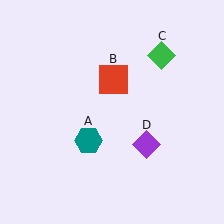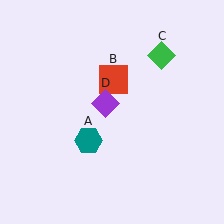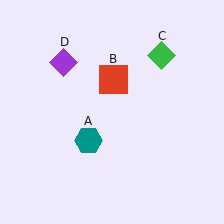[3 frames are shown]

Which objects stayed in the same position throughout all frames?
Teal hexagon (object A) and red square (object B) and green diamond (object C) remained stationary.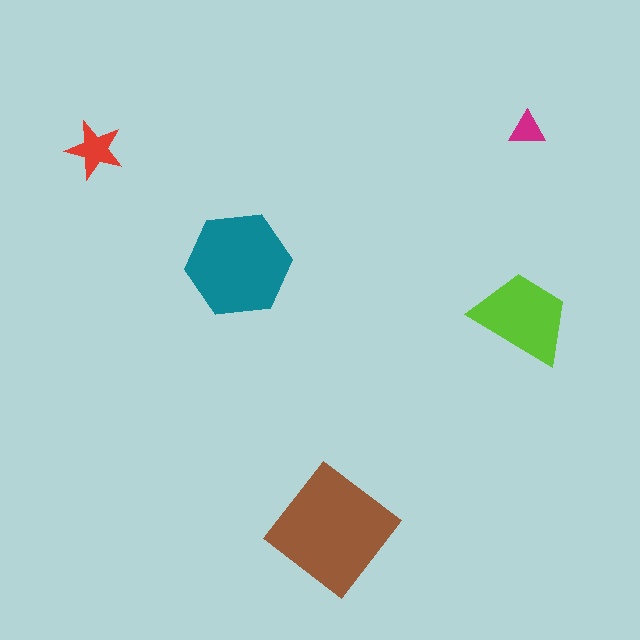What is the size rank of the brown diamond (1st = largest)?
1st.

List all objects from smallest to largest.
The magenta triangle, the red star, the lime trapezoid, the teal hexagon, the brown diamond.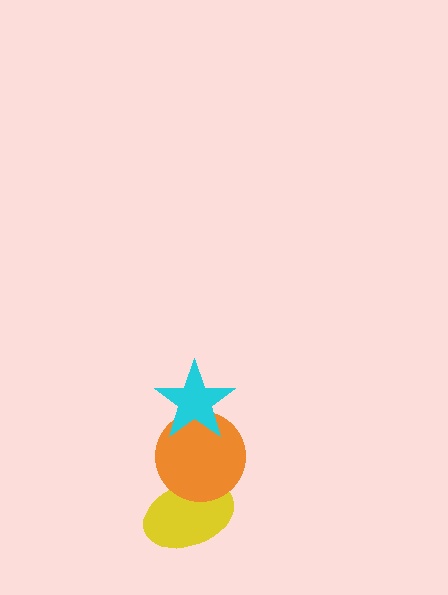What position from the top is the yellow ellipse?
The yellow ellipse is 3rd from the top.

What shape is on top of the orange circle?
The cyan star is on top of the orange circle.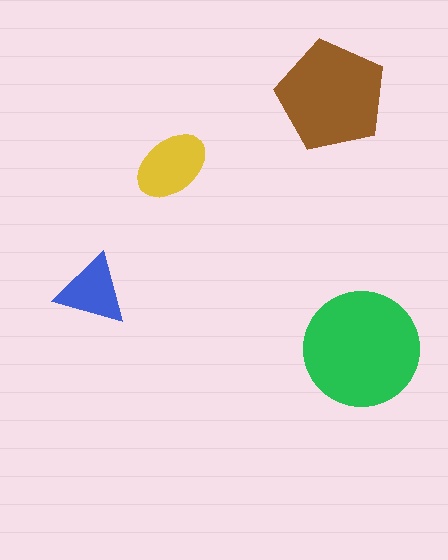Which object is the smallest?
The blue triangle.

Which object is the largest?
The green circle.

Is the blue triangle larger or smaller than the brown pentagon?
Smaller.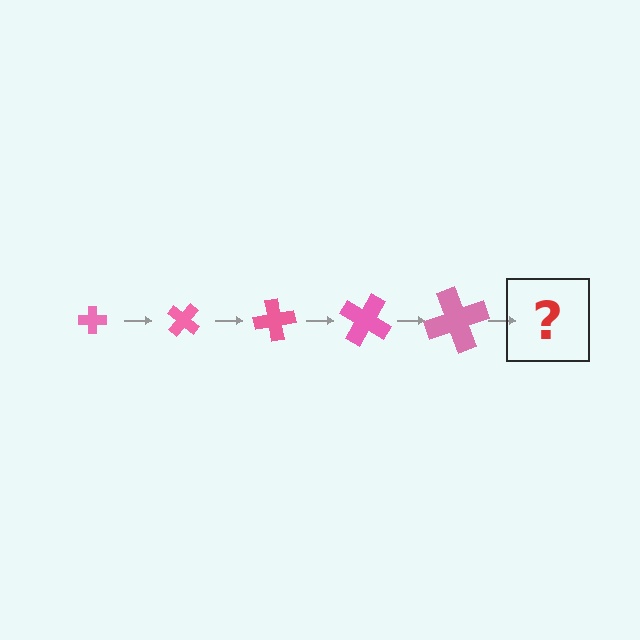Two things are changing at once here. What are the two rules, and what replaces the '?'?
The two rules are that the cross grows larger each step and it rotates 40 degrees each step. The '?' should be a cross, larger than the previous one and rotated 200 degrees from the start.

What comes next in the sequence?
The next element should be a cross, larger than the previous one and rotated 200 degrees from the start.